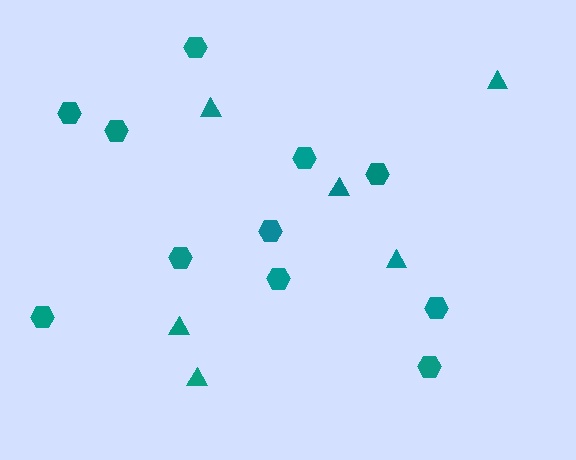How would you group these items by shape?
There are 2 groups: one group of hexagons (11) and one group of triangles (6).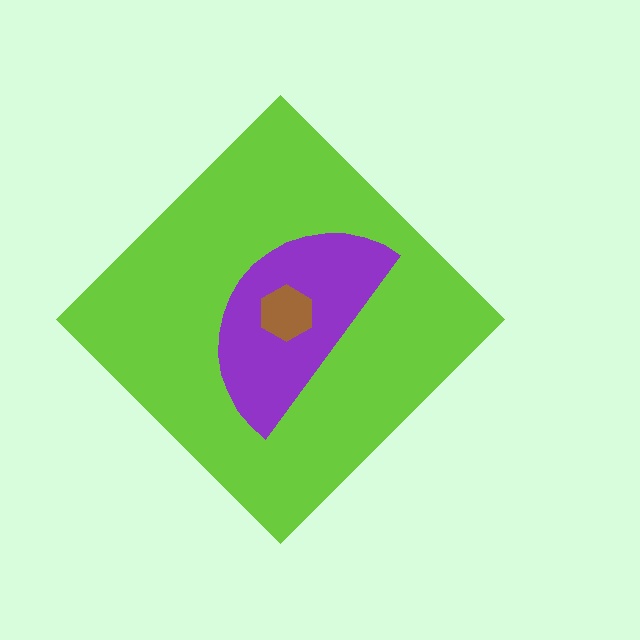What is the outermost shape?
The lime diamond.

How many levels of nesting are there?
3.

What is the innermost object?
The brown hexagon.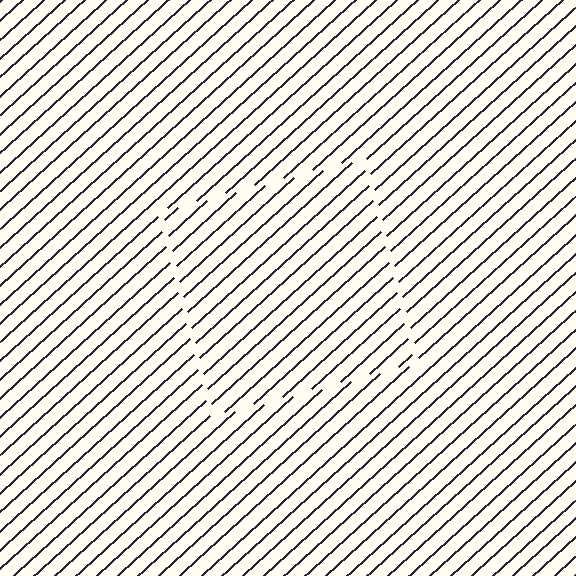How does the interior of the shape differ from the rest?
The interior of the shape contains the same grating, shifted by half a period — the contour is defined by the phase discontinuity where line-ends from the inner and outer gratings abut.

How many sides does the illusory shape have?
4 sides — the line-ends trace a square.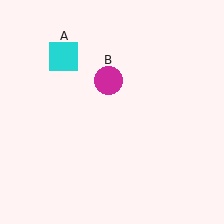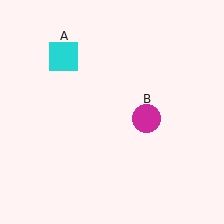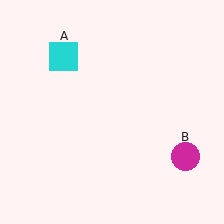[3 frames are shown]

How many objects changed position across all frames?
1 object changed position: magenta circle (object B).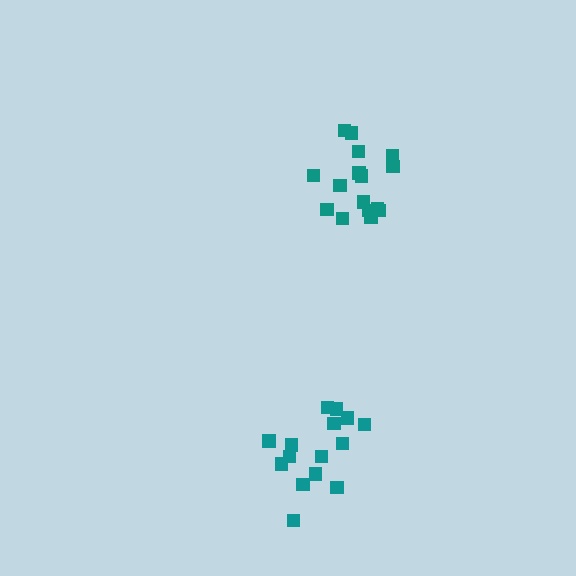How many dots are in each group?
Group 1: 16 dots, Group 2: 15 dots (31 total).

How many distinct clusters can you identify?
There are 2 distinct clusters.